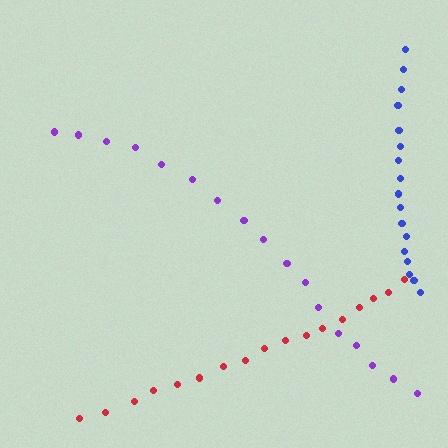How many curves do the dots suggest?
There are 3 distinct paths.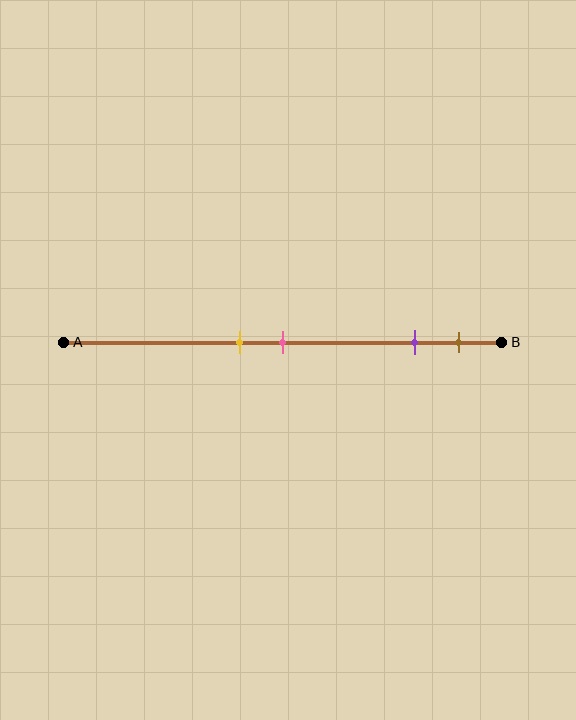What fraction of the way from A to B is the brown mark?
The brown mark is approximately 90% (0.9) of the way from A to B.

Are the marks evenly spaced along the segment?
No, the marks are not evenly spaced.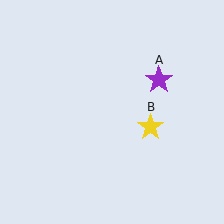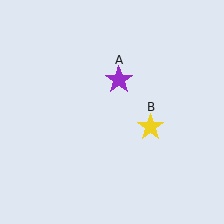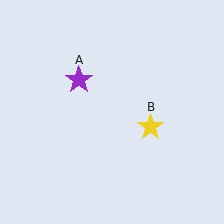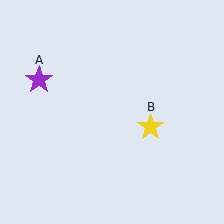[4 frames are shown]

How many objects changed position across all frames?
1 object changed position: purple star (object A).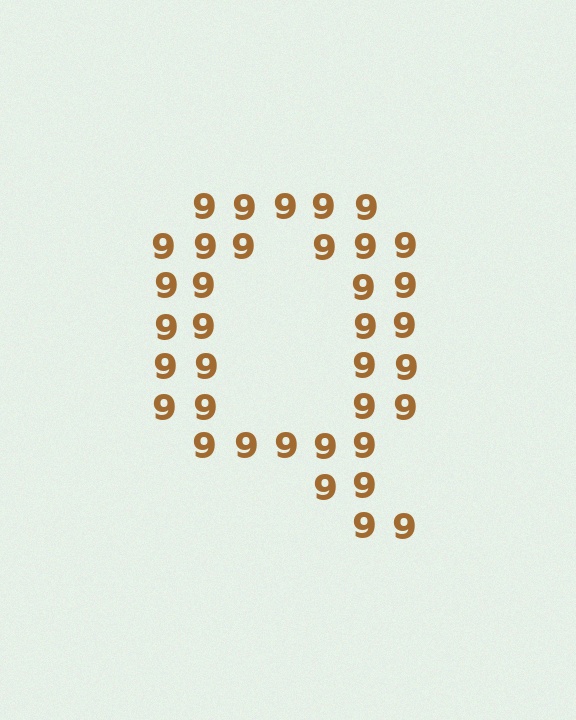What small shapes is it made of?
It is made of small digit 9's.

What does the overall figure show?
The overall figure shows the letter Q.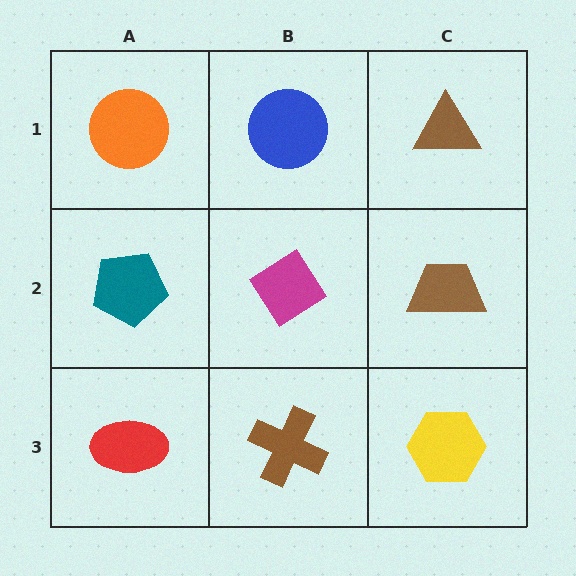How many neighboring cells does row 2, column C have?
3.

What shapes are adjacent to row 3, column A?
A teal pentagon (row 2, column A), a brown cross (row 3, column B).